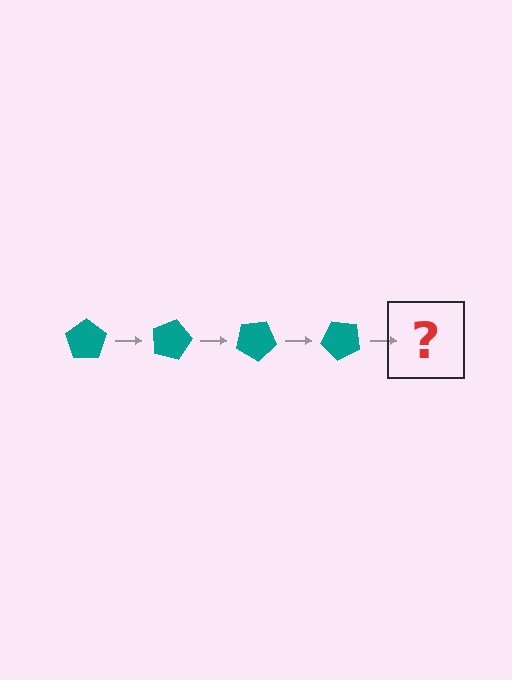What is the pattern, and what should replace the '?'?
The pattern is that the pentagon rotates 15 degrees each step. The '?' should be a teal pentagon rotated 60 degrees.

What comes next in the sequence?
The next element should be a teal pentagon rotated 60 degrees.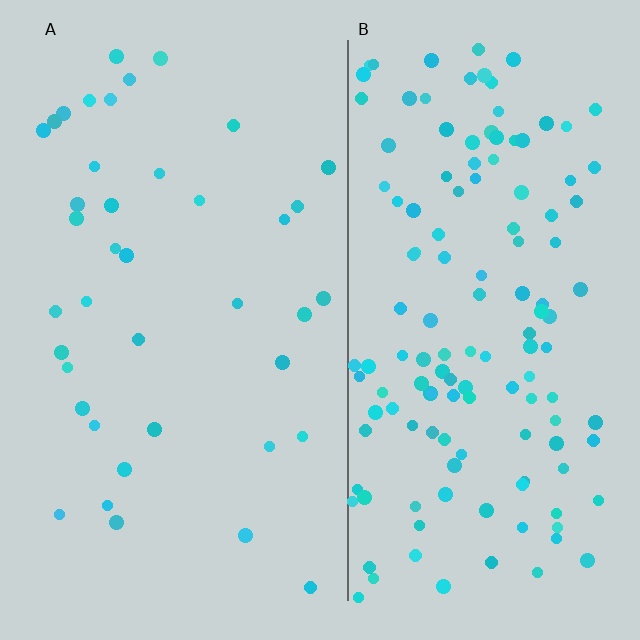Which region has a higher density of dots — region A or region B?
B (the right).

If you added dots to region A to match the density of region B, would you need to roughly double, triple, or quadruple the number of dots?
Approximately triple.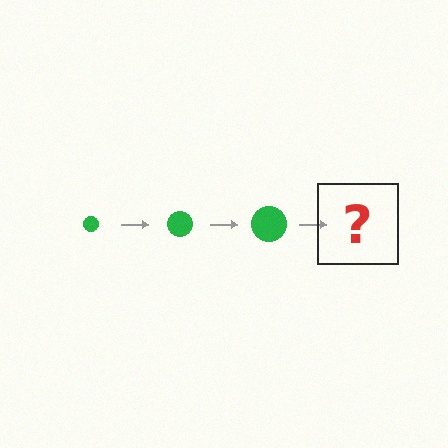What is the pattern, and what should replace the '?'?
The pattern is that the circle gets progressively larger each step. The '?' should be a green circle, larger than the previous one.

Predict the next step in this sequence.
The next step is a green circle, larger than the previous one.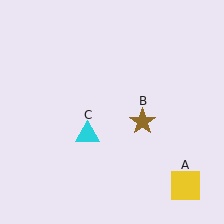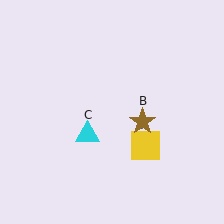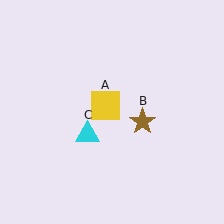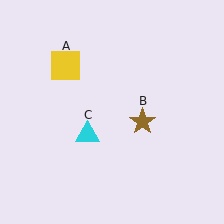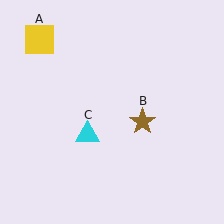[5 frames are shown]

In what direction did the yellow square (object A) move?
The yellow square (object A) moved up and to the left.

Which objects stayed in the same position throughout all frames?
Brown star (object B) and cyan triangle (object C) remained stationary.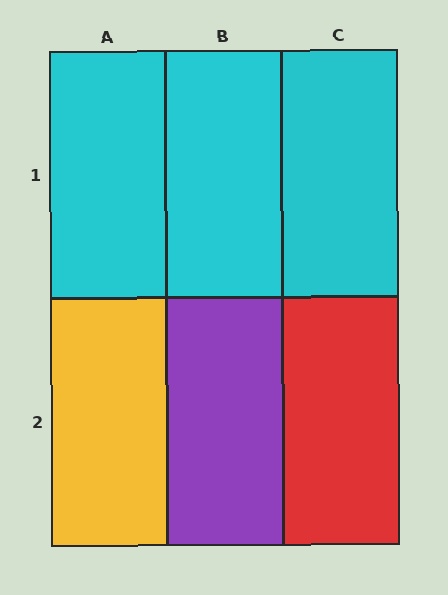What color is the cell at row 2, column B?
Purple.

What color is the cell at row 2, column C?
Red.